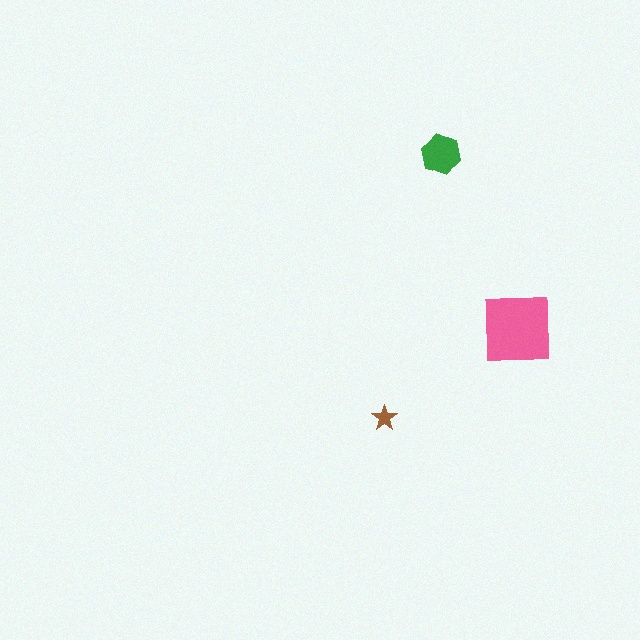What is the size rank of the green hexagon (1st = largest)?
2nd.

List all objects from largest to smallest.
The pink square, the green hexagon, the brown star.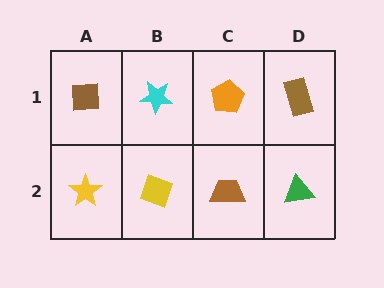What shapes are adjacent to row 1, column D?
A green triangle (row 2, column D), an orange pentagon (row 1, column C).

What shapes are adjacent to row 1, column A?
A yellow star (row 2, column A), a cyan star (row 1, column B).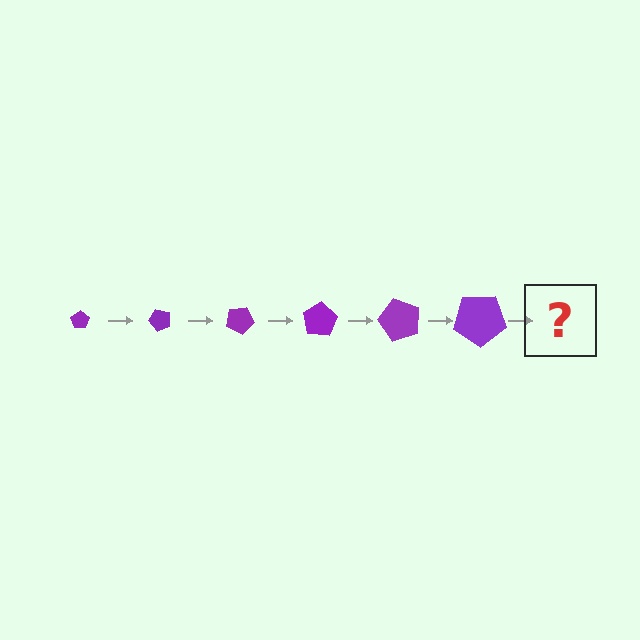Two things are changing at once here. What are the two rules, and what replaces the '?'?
The two rules are that the pentagon grows larger each step and it rotates 50 degrees each step. The '?' should be a pentagon, larger than the previous one and rotated 300 degrees from the start.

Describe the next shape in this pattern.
It should be a pentagon, larger than the previous one and rotated 300 degrees from the start.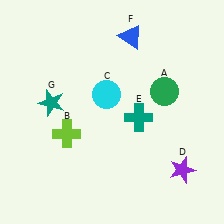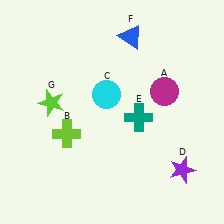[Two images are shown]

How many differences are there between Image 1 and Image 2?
There are 2 differences between the two images.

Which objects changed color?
A changed from green to magenta. G changed from teal to lime.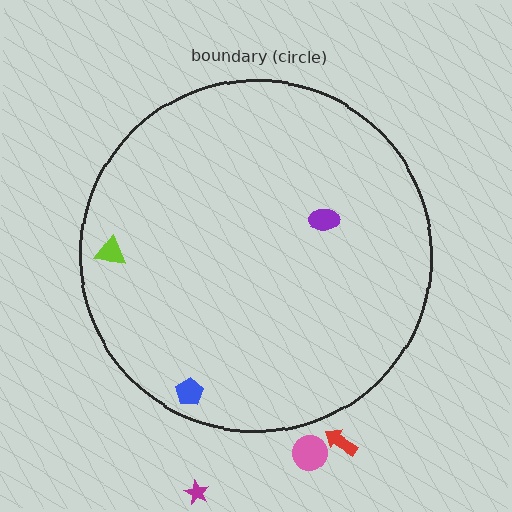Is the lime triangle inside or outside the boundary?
Inside.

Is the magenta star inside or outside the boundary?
Outside.